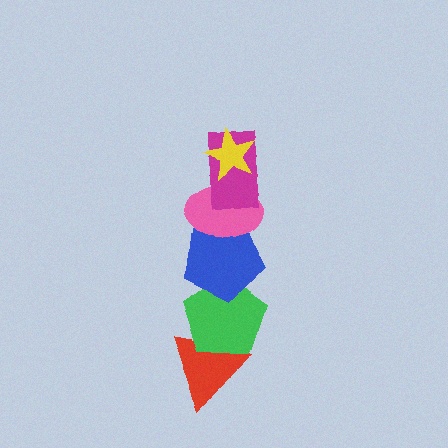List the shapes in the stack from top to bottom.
From top to bottom: the yellow star, the magenta rectangle, the pink ellipse, the blue pentagon, the green pentagon, the red triangle.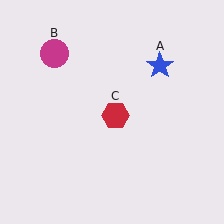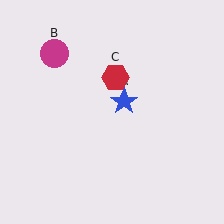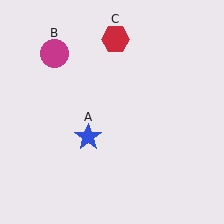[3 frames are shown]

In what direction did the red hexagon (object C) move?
The red hexagon (object C) moved up.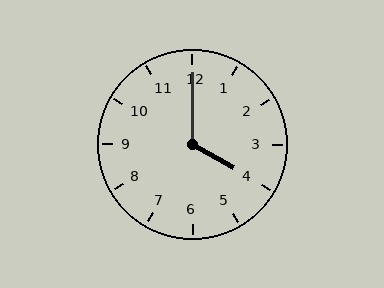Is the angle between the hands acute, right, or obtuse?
It is obtuse.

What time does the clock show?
4:00.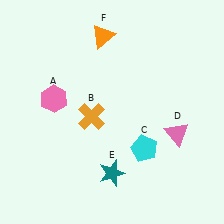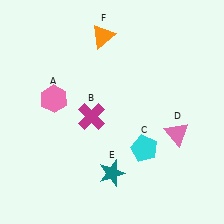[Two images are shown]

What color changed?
The cross (B) changed from orange in Image 1 to magenta in Image 2.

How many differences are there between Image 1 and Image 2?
There is 1 difference between the two images.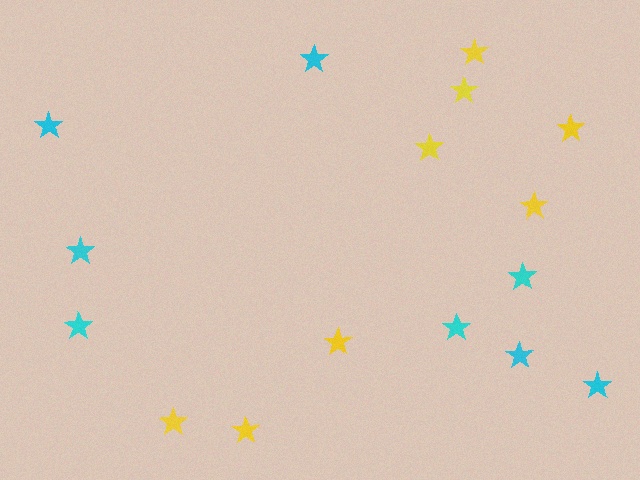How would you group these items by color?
There are 2 groups: one group of cyan stars (8) and one group of yellow stars (8).